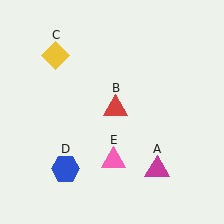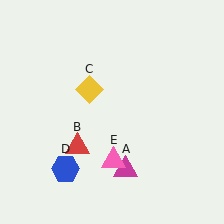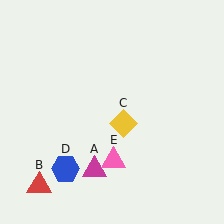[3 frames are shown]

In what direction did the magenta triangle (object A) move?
The magenta triangle (object A) moved left.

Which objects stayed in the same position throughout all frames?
Blue hexagon (object D) and pink triangle (object E) remained stationary.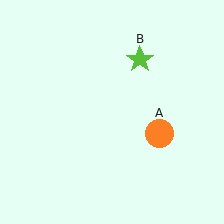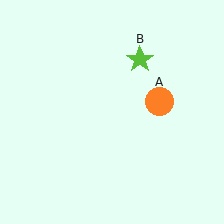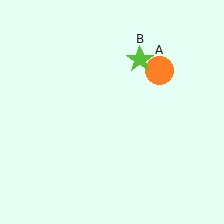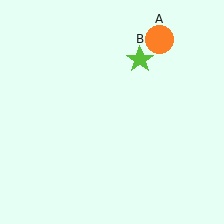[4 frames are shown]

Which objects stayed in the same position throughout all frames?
Lime star (object B) remained stationary.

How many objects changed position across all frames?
1 object changed position: orange circle (object A).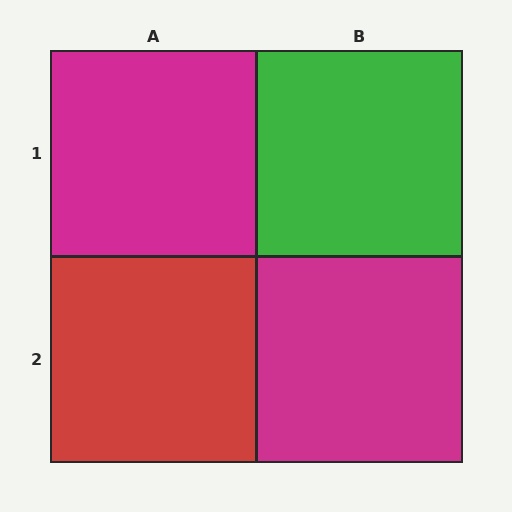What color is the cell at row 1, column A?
Magenta.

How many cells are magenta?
2 cells are magenta.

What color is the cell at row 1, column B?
Green.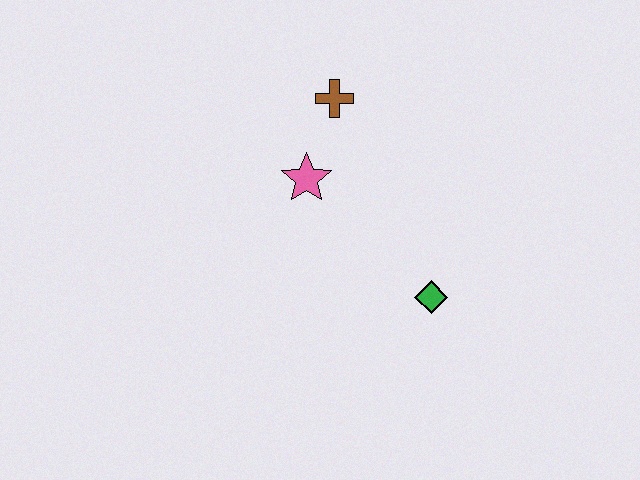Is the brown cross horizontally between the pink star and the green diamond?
Yes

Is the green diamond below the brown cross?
Yes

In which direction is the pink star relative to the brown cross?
The pink star is below the brown cross.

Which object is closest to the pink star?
The brown cross is closest to the pink star.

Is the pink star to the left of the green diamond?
Yes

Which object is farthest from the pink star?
The green diamond is farthest from the pink star.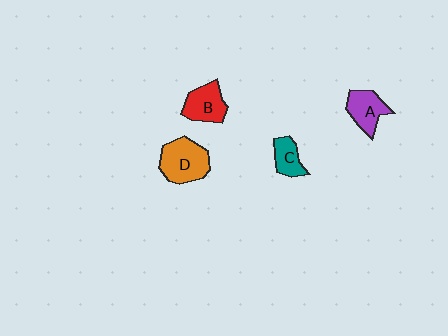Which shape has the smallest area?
Shape C (teal).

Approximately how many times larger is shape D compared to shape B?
Approximately 1.3 times.